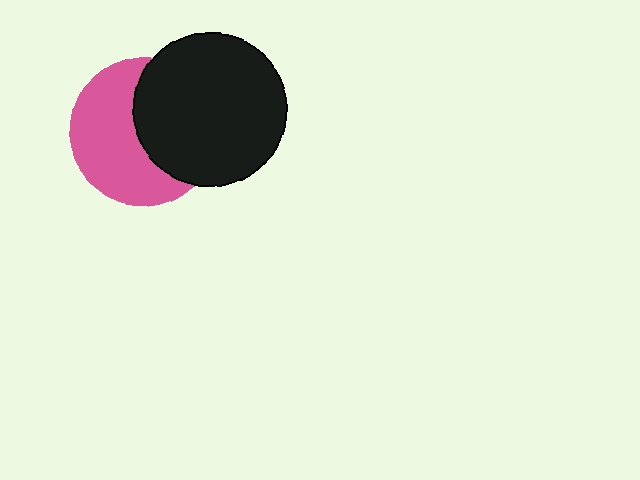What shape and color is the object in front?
The object in front is a black circle.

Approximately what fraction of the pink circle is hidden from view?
Roughly 46% of the pink circle is hidden behind the black circle.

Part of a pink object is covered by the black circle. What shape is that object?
It is a circle.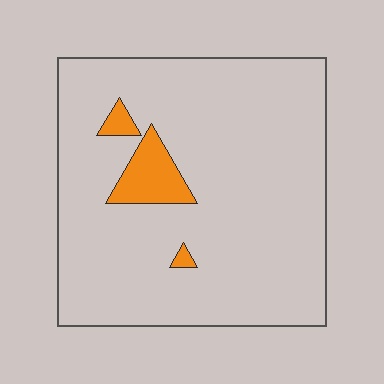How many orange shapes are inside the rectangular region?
3.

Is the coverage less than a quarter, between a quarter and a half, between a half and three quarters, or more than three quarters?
Less than a quarter.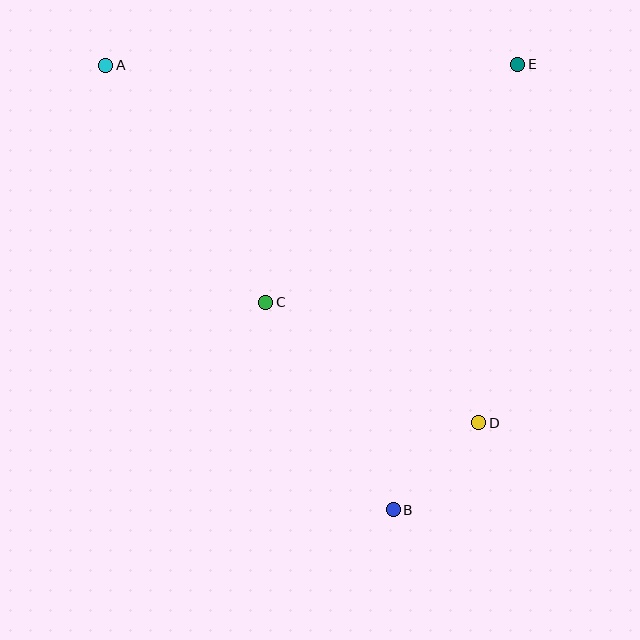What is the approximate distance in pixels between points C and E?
The distance between C and E is approximately 347 pixels.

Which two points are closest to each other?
Points B and D are closest to each other.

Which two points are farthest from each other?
Points A and B are farthest from each other.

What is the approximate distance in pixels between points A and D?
The distance between A and D is approximately 517 pixels.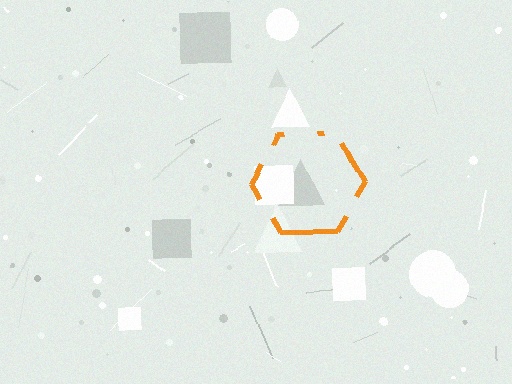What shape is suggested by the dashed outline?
The dashed outline suggests a hexagon.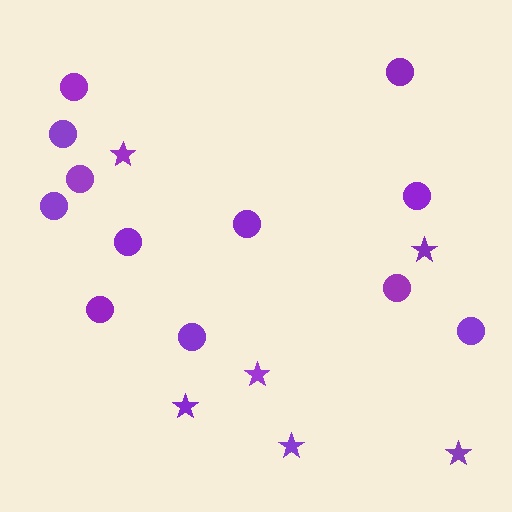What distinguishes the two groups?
There are 2 groups: one group of stars (6) and one group of circles (12).